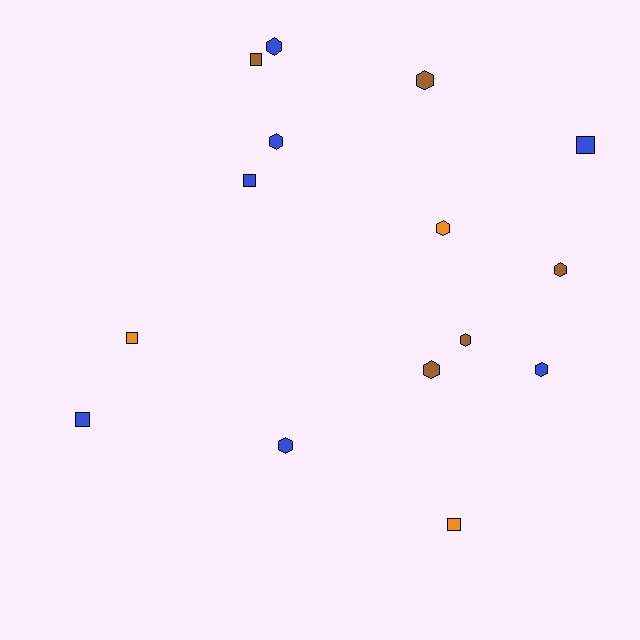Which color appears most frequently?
Blue, with 7 objects.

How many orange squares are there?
There are 2 orange squares.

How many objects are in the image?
There are 15 objects.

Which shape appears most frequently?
Hexagon, with 9 objects.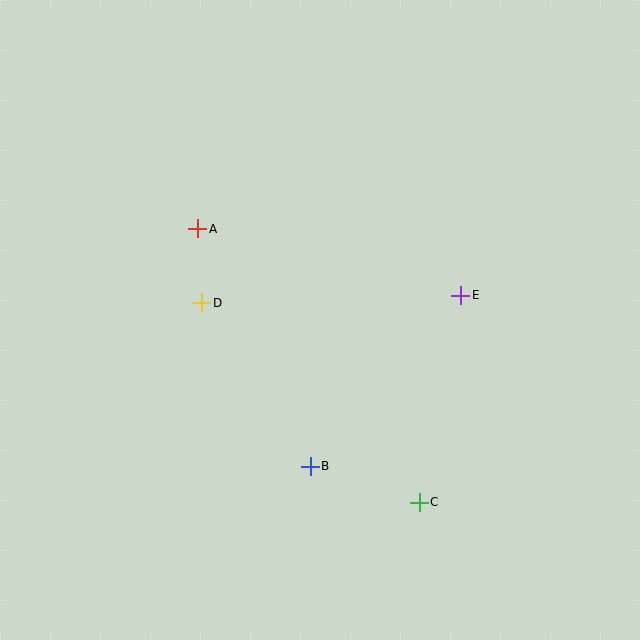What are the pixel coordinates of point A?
Point A is at (198, 229).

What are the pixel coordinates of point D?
Point D is at (202, 303).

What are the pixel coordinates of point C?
Point C is at (419, 502).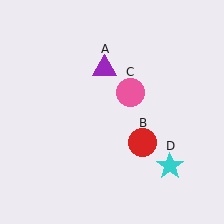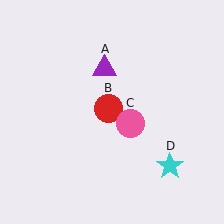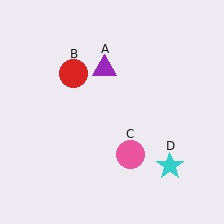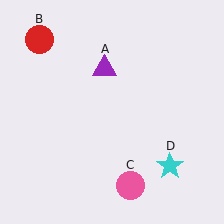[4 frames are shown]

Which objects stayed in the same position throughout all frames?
Purple triangle (object A) and cyan star (object D) remained stationary.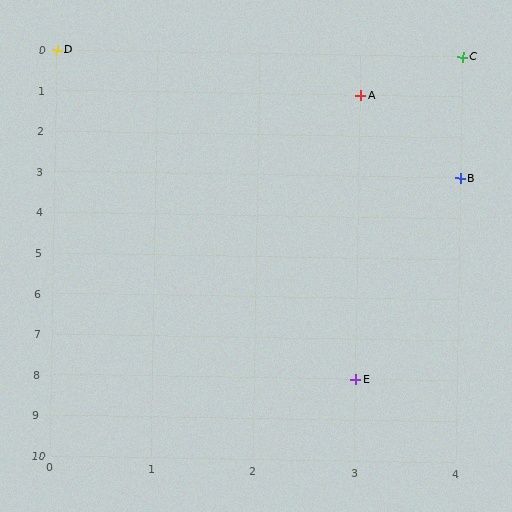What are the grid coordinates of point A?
Point A is at grid coordinates (3, 1).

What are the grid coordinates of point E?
Point E is at grid coordinates (3, 8).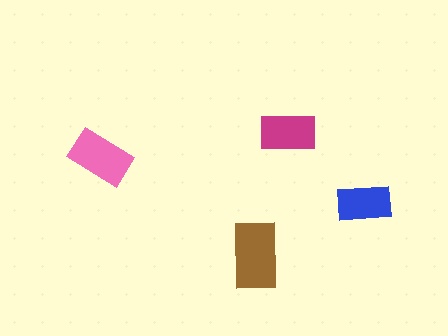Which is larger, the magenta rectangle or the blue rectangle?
The magenta one.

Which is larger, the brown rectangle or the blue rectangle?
The brown one.